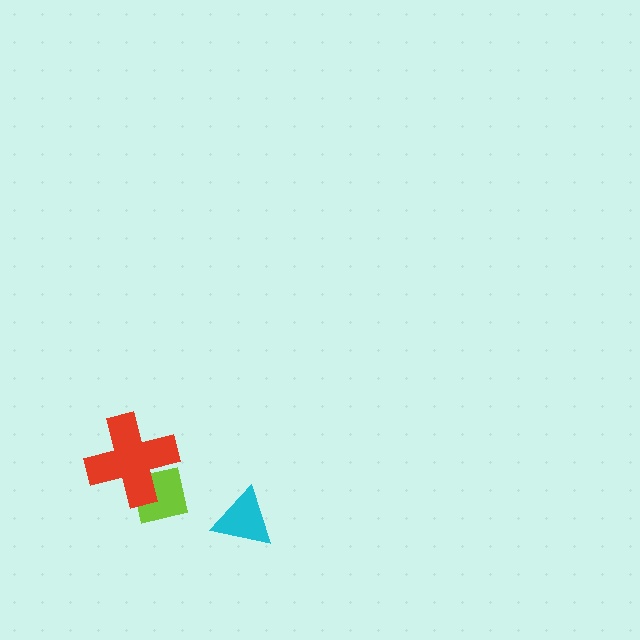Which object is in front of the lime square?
The red cross is in front of the lime square.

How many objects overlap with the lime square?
1 object overlaps with the lime square.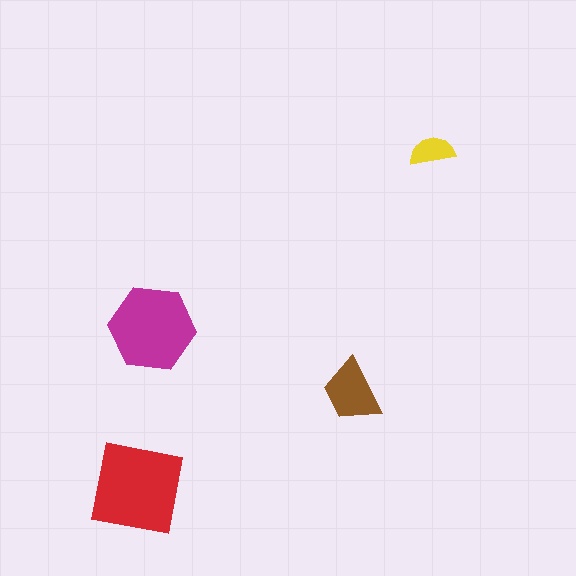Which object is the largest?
The red square.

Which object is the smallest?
The yellow semicircle.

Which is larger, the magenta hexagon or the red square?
The red square.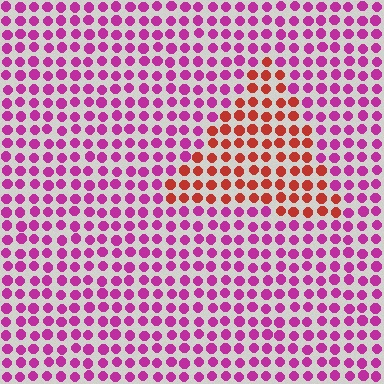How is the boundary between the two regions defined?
The boundary is defined purely by a slight shift in hue (about 51 degrees). Spacing, size, and orientation are identical on both sides.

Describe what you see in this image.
The image is filled with small magenta elements in a uniform arrangement. A triangle-shaped region is visible where the elements are tinted to a slightly different hue, forming a subtle color boundary.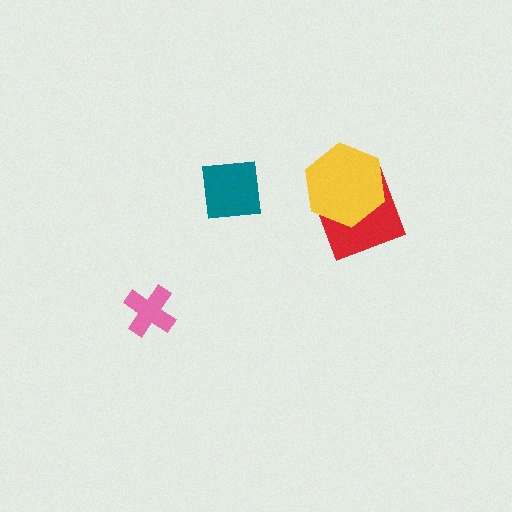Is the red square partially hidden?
Yes, it is partially covered by another shape.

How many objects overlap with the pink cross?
0 objects overlap with the pink cross.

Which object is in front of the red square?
The yellow hexagon is in front of the red square.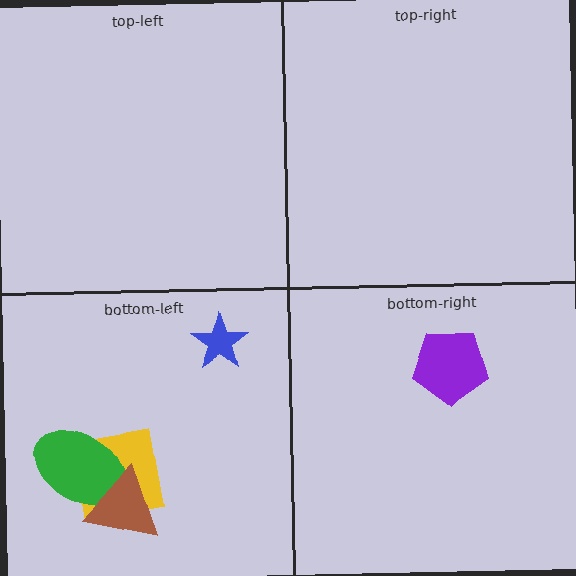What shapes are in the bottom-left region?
The yellow square, the blue star, the green ellipse, the brown triangle.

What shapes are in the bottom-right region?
The purple pentagon.